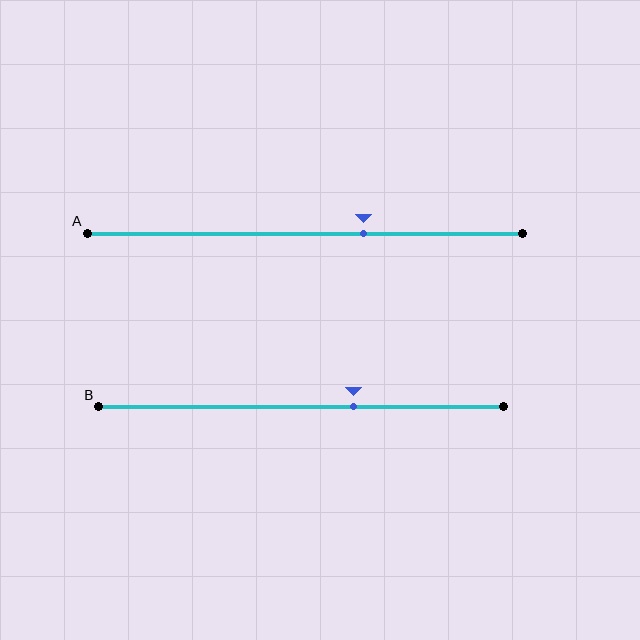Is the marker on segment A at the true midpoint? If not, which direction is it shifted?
No, the marker on segment A is shifted to the right by about 14% of the segment length.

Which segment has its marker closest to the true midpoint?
Segment B has its marker closest to the true midpoint.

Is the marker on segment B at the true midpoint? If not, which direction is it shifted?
No, the marker on segment B is shifted to the right by about 13% of the segment length.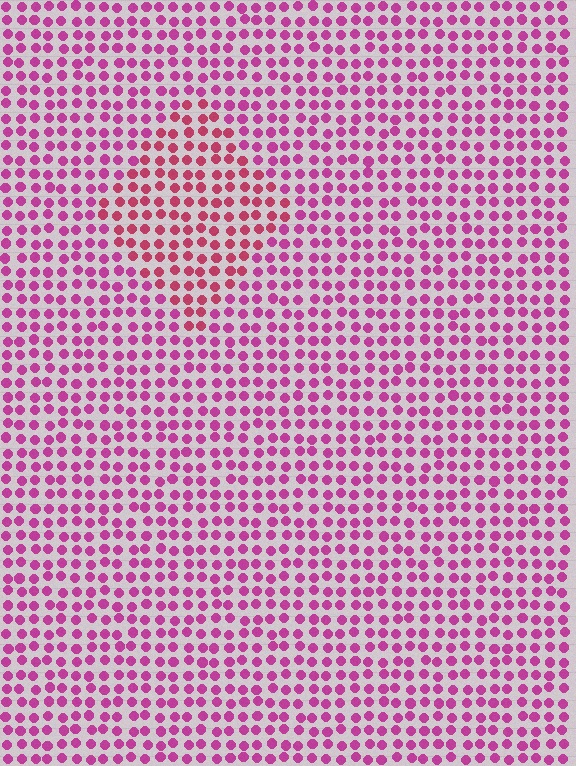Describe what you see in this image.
The image is filled with small magenta elements in a uniform arrangement. A diamond-shaped region is visible where the elements are tinted to a slightly different hue, forming a subtle color boundary.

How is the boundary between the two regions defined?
The boundary is defined purely by a slight shift in hue (about 24 degrees). Spacing, size, and orientation are identical on both sides.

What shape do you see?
I see a diamond.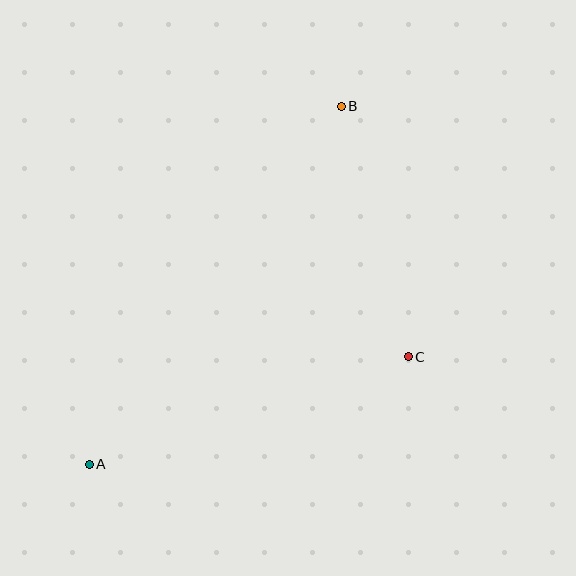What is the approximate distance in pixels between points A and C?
The distance between A and C is approximately 337 pixels.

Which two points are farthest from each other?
Points A and B are farthest from each other.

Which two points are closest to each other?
Points B and C are closest to each other.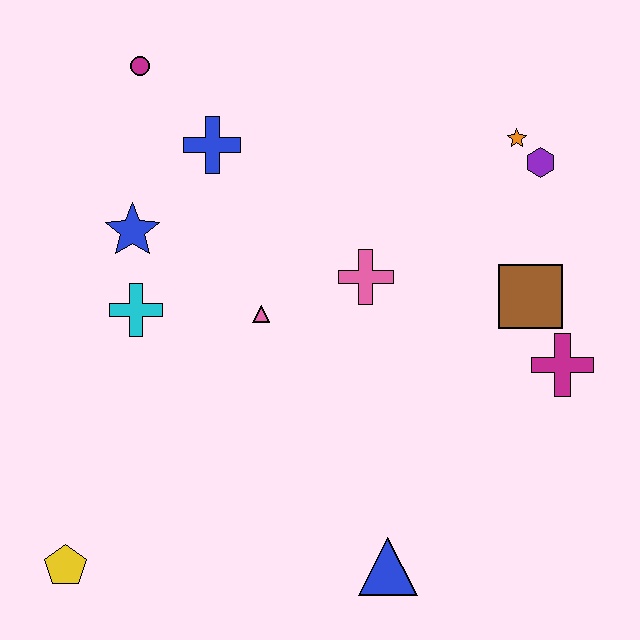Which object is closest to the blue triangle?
The magenta cross is closest to the blue triangle.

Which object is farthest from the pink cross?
The yellow pentagon is farthest from the pink cross.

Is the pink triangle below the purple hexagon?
Yes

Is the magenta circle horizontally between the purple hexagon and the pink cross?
No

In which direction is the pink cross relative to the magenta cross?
The pink cross is to the left of the magenta cross.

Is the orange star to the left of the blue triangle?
No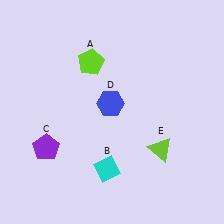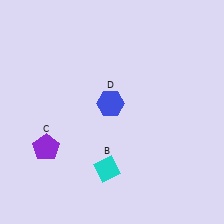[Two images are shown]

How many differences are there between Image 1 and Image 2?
There are 2 differences between the two images.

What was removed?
The lime pentagon (A), the lime triangle (E) were removed in Image 2.